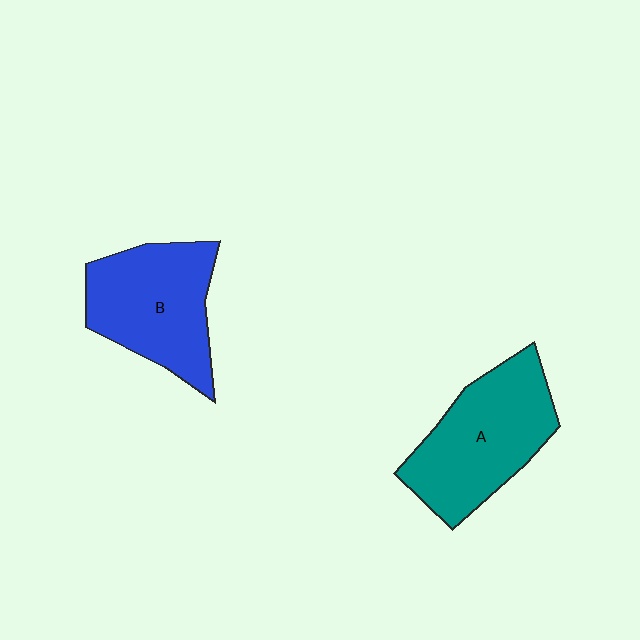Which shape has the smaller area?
Shape B (blue).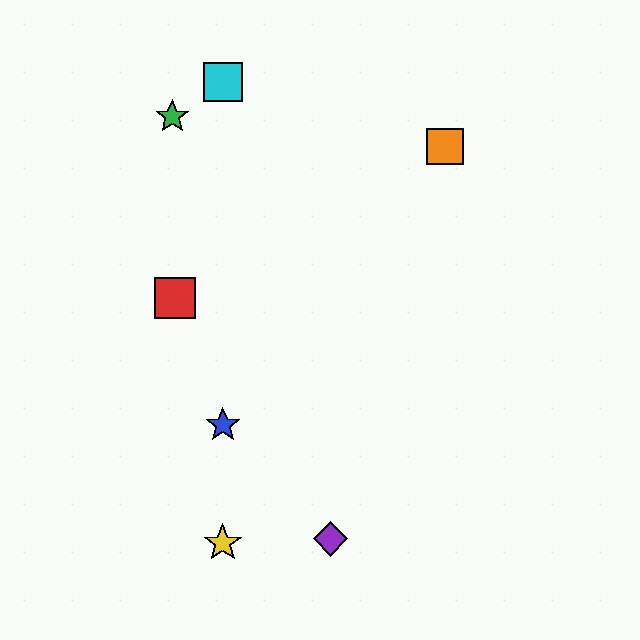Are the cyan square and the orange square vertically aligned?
No, the cyan square is at x≈223 and the orange square is at x≈445.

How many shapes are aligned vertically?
3 shapes (the blue star, the yellow star, the cyan square) are aligned vertically.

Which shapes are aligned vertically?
The blue star, the yellow star, the cyan square are aligned vertically.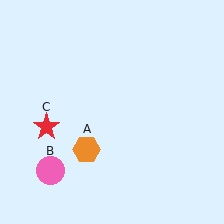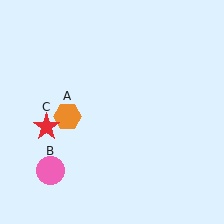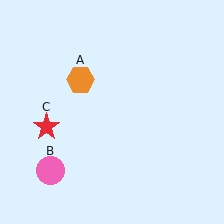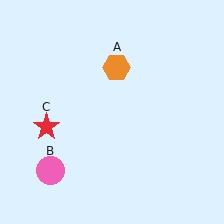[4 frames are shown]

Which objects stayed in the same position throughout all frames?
Pink circle (object B) and red star (object C) remained stationary.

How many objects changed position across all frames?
1 object changed position: orange hexagon (object A).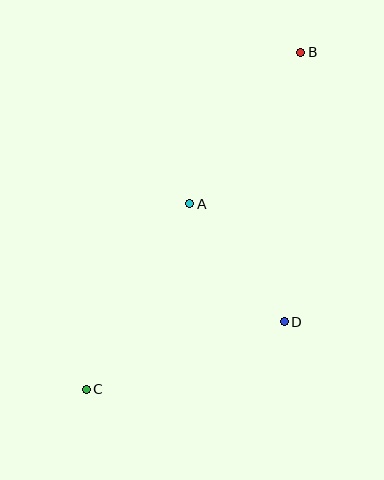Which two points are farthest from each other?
Points B and C are farthest from each other.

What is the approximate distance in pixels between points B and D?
The distance between B and D is approximately 270 pixels.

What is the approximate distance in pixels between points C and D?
The distance between C and D is approximately 209 pixels.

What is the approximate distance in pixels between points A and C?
The distance between A and C is approximately 212 pixels.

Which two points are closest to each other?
Points A and D are closest to each other.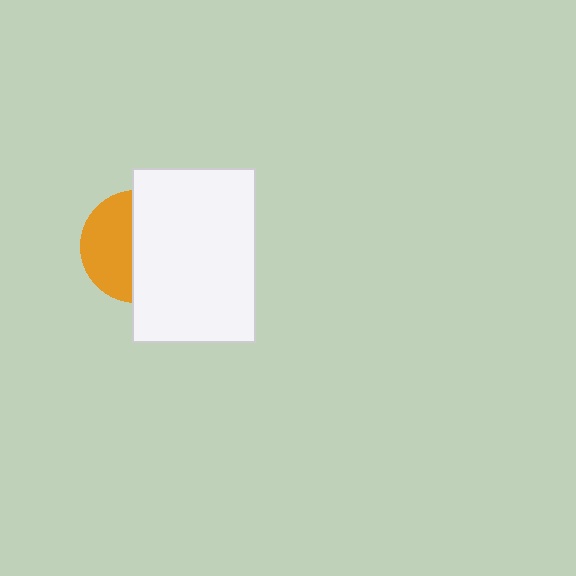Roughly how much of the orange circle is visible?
A small part of it is visible (roughly 44%).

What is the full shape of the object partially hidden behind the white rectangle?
The partially hidden object is an orange circle.